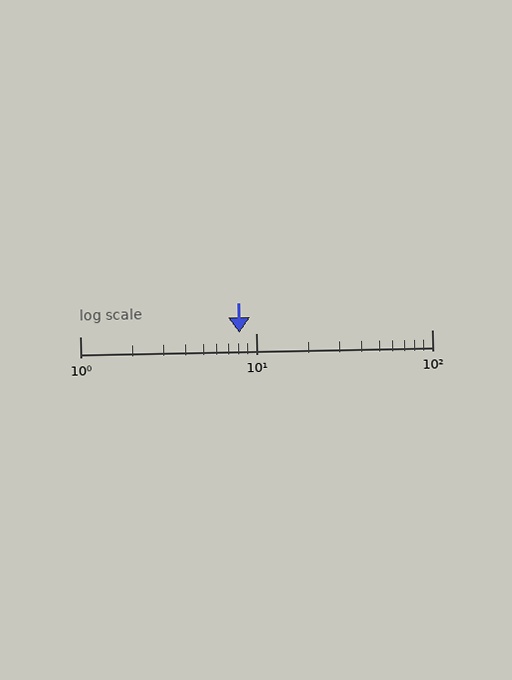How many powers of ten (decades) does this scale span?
The scale spans 2 decades, from 1 to 100.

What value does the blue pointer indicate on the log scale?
The pointer indicates approximately 8.1.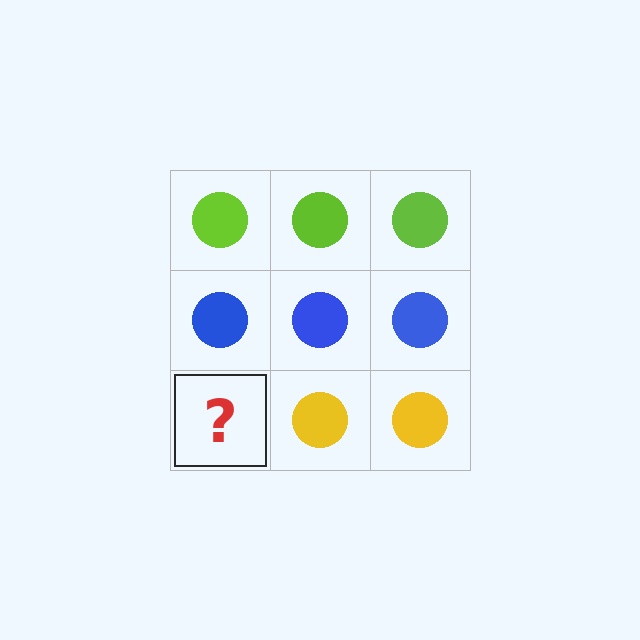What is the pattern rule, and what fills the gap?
The rule is that each row has a consistent color. The gap should be filled with a yellow circle.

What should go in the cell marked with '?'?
The missing cell should contain a yellow circle.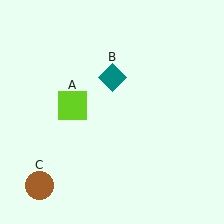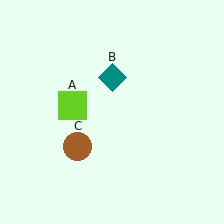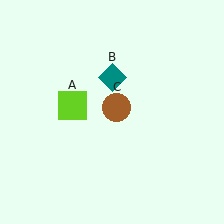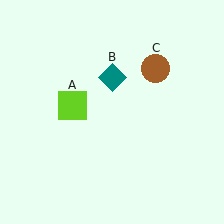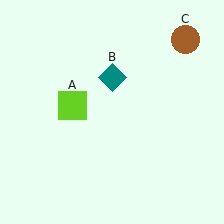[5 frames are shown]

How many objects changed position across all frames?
1 object changed position: brown circle (object C).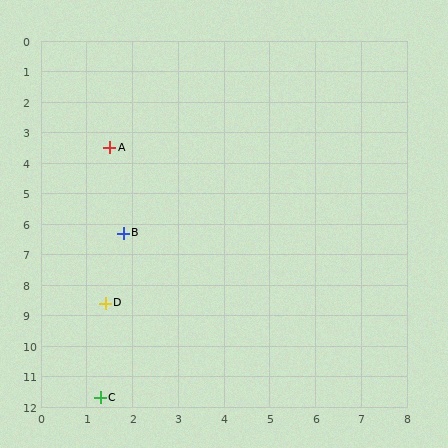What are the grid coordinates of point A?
Point A is at approximately (1.5, 3.5).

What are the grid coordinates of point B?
Point B is at approximately (1.8, 6.3).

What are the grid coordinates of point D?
Point D is at approximately (1.4, 8.6).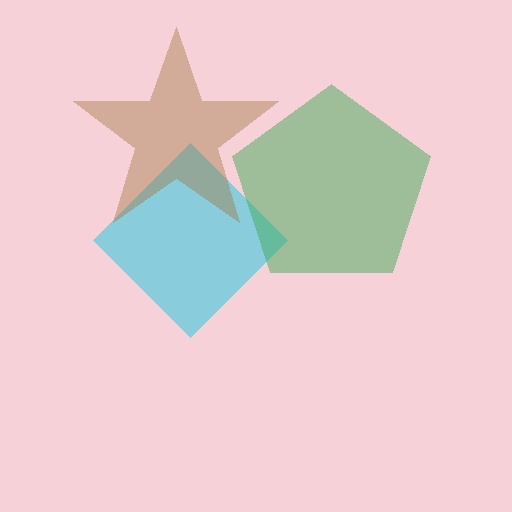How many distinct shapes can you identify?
There are 3 distinct shapes: a cyan diamond, a brown star, a green pentagon.